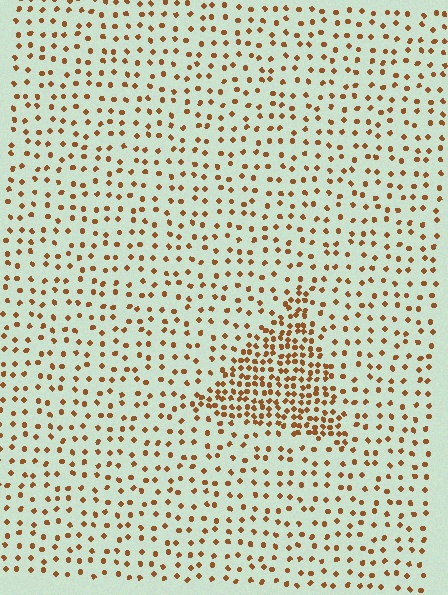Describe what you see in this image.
The image contains small brown elements arranged at two different densities. A triangle-shaped region is visible where the elements are more densely packed than the surrounding area.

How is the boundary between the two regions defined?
The boundary is defined by a change in element density (approximately 2.5x ratio). All elements are the same color, size, and shape.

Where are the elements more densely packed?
The elements are more densely packed inside the triangle boundary.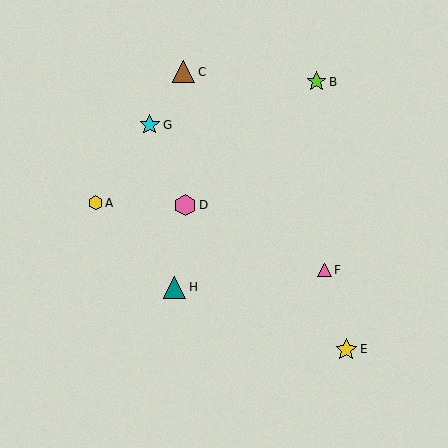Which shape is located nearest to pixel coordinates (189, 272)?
The teal triangle (labeled H) at (174, 287) is nearest to that location.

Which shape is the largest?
The brown triangle (labeled C) is the largest.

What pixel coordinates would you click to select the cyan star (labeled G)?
Click at (150, 125) to select the cyan star G.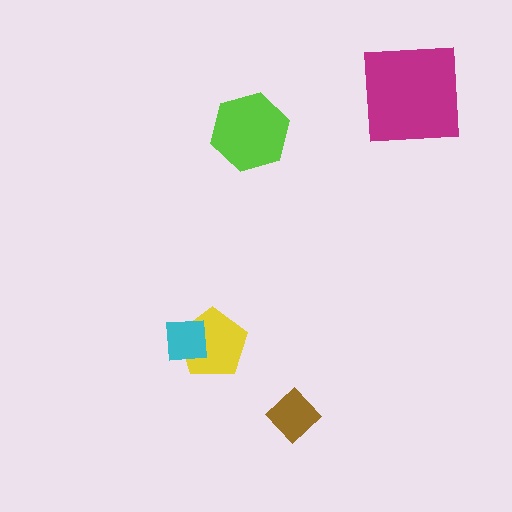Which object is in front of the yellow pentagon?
The cyan square is in front of the yellow pentagon.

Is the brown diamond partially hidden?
No, no other shape covers it.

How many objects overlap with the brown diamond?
0 objects overlap with the brown diamond.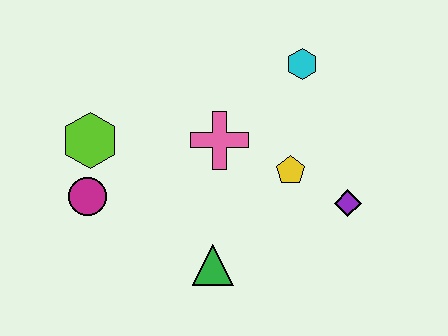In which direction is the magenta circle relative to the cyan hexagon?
The magenta circle is to the left of the cyan hexagon.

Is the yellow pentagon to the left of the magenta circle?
No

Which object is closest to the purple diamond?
The yellow pentagon is closest to the purple diamond.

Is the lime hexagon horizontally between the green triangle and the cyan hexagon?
No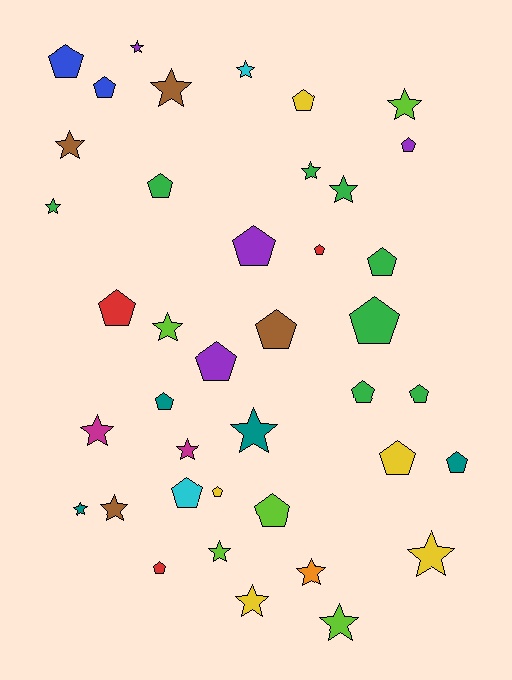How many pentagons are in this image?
There are 21 pentagons.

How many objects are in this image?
There are 40 objects.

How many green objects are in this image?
There are 8 green objects.